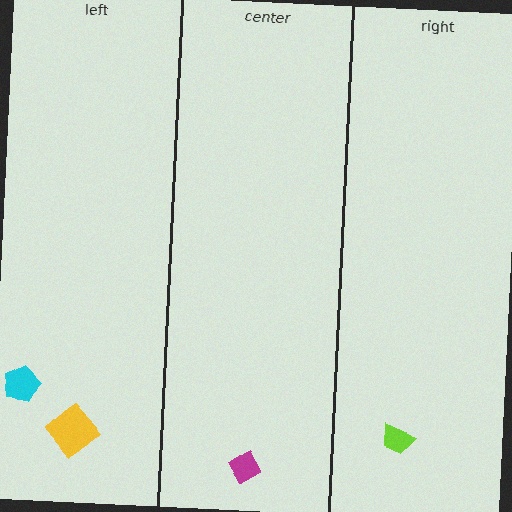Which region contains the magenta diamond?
The center region.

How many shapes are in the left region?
2.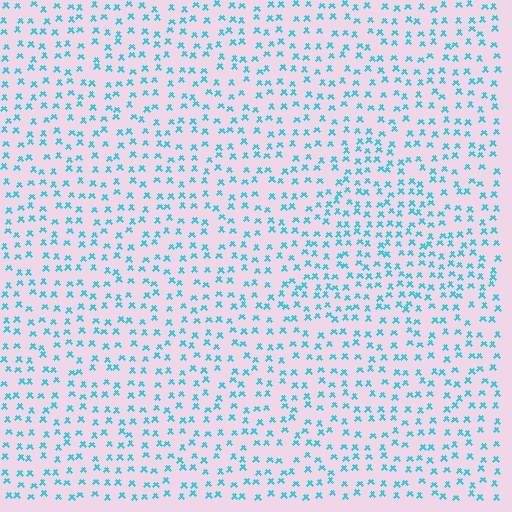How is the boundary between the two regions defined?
The boundary is defined by a change in element density (approximately 1.5x ratio). All elements are the same color, size, and shape.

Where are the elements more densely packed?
The elements are more densely packed inside the triangle boundary.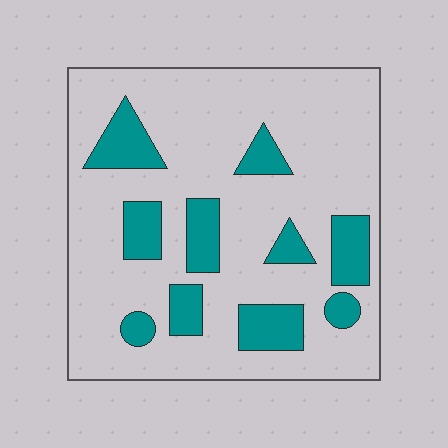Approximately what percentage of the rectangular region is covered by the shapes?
Approximately 20%.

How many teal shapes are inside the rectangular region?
10.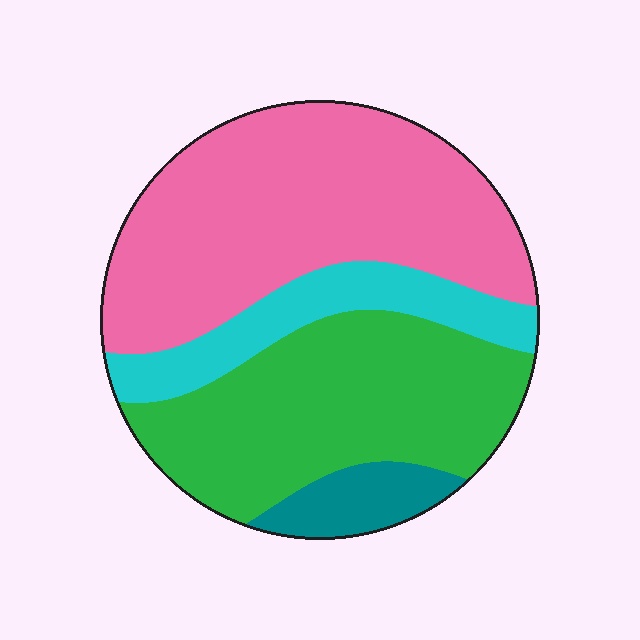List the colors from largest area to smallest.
From largest to smallest: pink, green, cyan, teal.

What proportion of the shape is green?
Green takes up about one third (1/3) of the shape.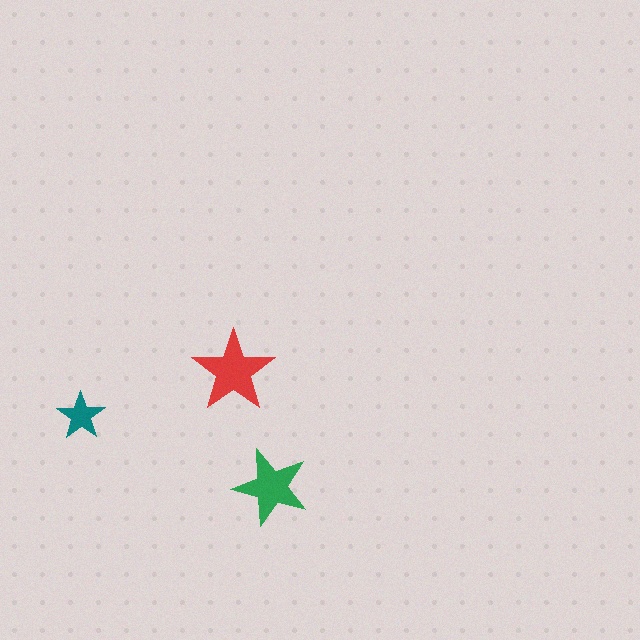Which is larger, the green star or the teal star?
The green one.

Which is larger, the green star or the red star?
The red one.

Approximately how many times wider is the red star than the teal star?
About 1.5 times wider.